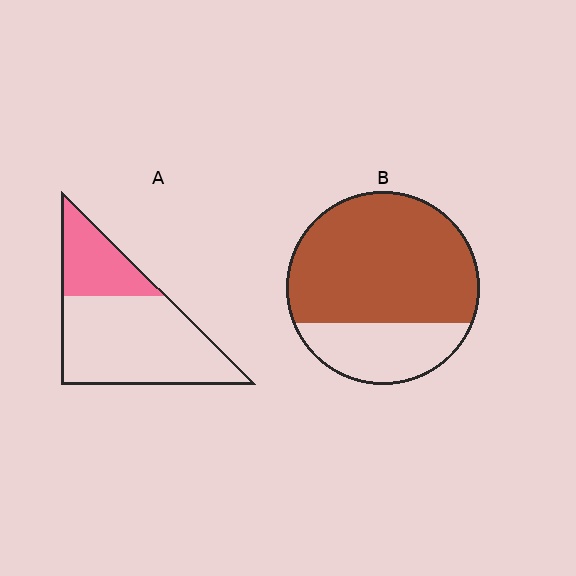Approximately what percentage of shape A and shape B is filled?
A is approximately 30% and B is approximately 70%.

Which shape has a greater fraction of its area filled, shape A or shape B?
Shape B.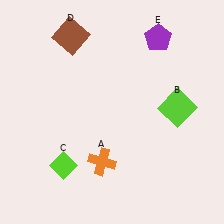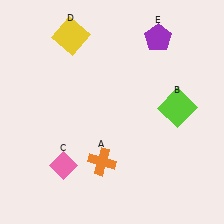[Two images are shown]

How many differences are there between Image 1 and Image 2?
There are 2 differences between the two images.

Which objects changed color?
C changed from lime to pink. D changed from brown to yellow.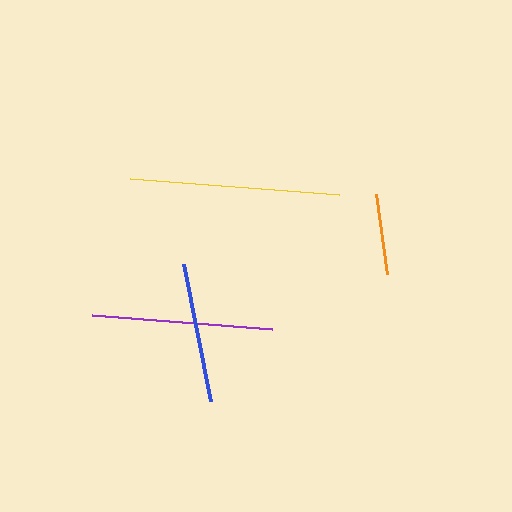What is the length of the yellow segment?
The yellow segment is approximately 210 pixels long.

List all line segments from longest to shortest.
From longest to shortest: yellow, purple, blue, orange.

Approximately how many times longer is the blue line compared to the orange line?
The blue line is approximately 1.7 times the length of the orange line.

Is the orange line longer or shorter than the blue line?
The blue line is longer than the orange line.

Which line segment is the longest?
The yellow line is the longest at approximately 210 pixels.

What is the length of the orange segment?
The orange segment is approximately 81 pixels long.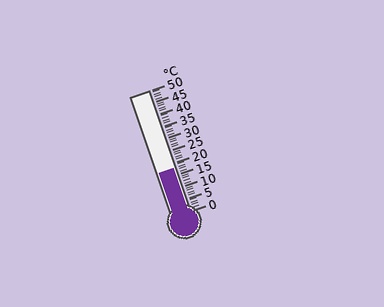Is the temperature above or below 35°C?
The temperature is below 35°C.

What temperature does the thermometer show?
The thermometer shows approximately 18°C.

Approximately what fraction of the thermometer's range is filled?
The thermometer is filled to approximately 35% of its range.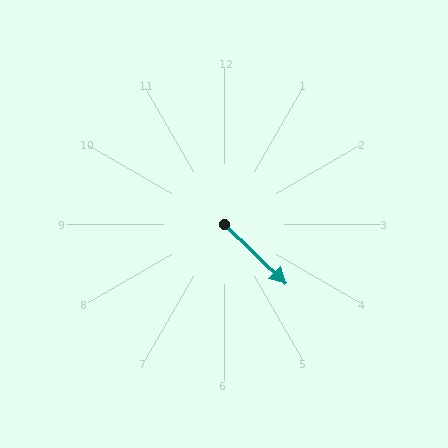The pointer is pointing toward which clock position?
Roughly 4 o'clock.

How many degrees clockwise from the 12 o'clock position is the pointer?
Approximately 134 degrees.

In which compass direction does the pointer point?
Southeast.